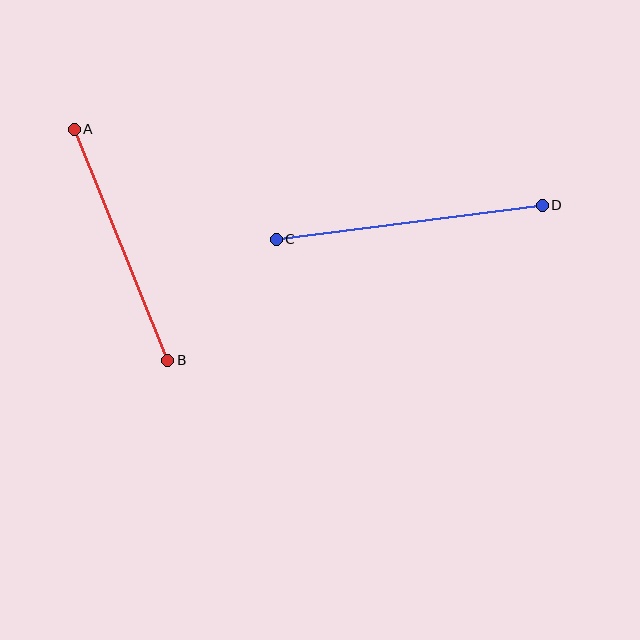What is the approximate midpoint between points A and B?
The midpoint is at approximately (121, 245) pixels.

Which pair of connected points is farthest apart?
Points C and D are farthest apart.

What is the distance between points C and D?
The distance is approximately 268 pixels.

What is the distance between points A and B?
The distance is approximately 249 pixels.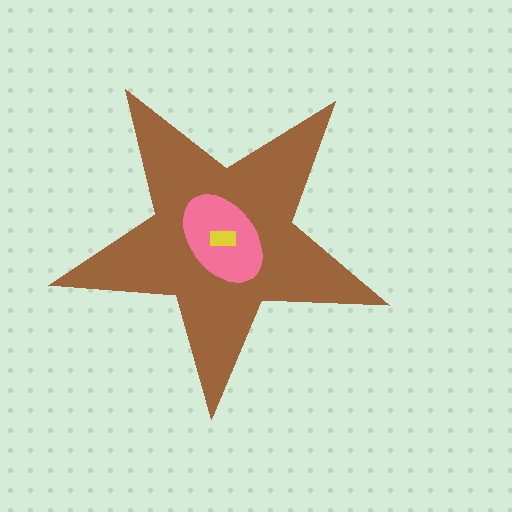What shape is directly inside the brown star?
The pink ellipse.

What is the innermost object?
The yellow rectangle.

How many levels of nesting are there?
3.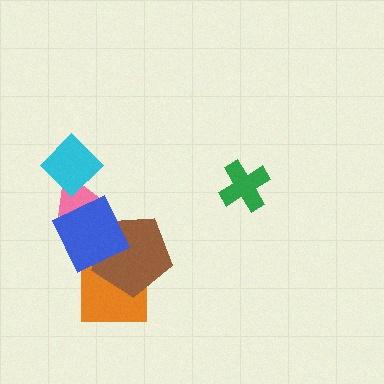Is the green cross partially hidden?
No, no other shape covers it.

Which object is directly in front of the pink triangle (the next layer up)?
The cyan diamond is directly in front of the pink triangle.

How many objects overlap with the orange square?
2 objects overlap with the orange square.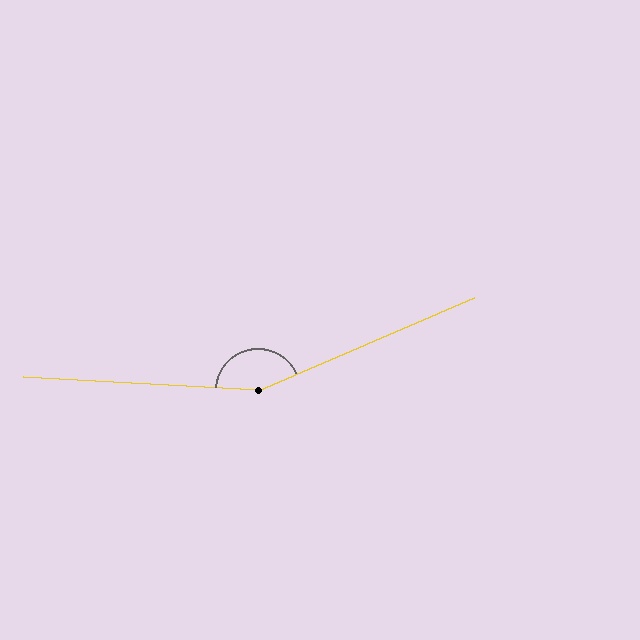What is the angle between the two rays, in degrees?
Approximately 154 degrees.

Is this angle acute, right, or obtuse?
It is obtuse.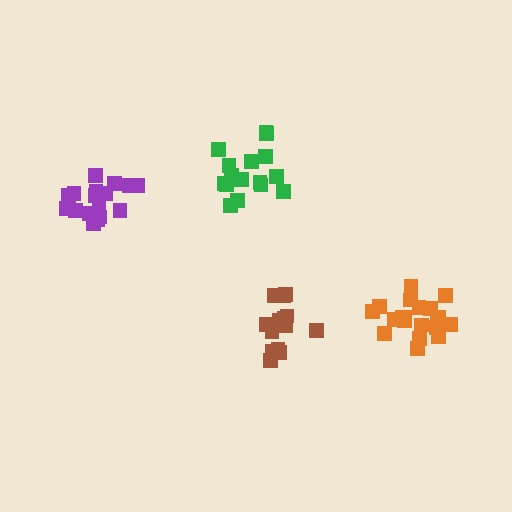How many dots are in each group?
Group 1: 14 dots, Group 2: 17 dots, Group 3: 20 dots, Group 4: 16 dots (67 total).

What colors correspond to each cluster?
The clusters are colored: brown, purple, orange, green.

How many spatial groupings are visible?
There are 4 spatial groupings.